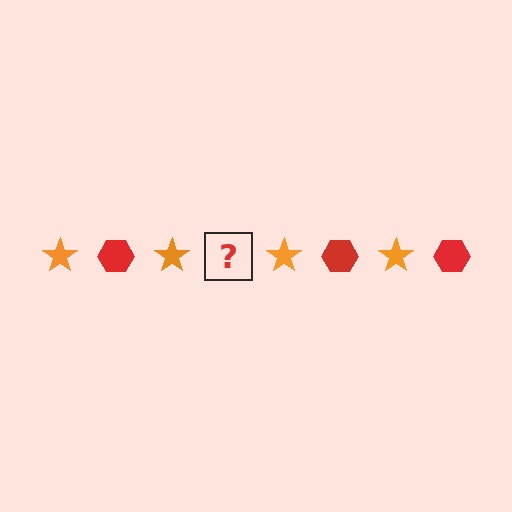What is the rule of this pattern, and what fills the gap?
The rule is that the pattern alternates between orange star and red hexagon. The gap should be filled with a red hexagon.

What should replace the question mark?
The question mark should be replaced with a red hexagon.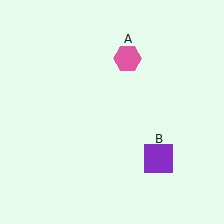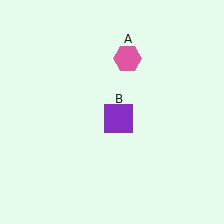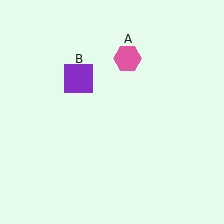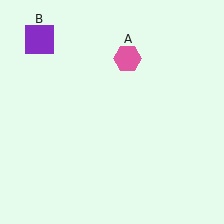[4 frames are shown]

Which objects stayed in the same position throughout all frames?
Pink hexagon (object A) remained stationary.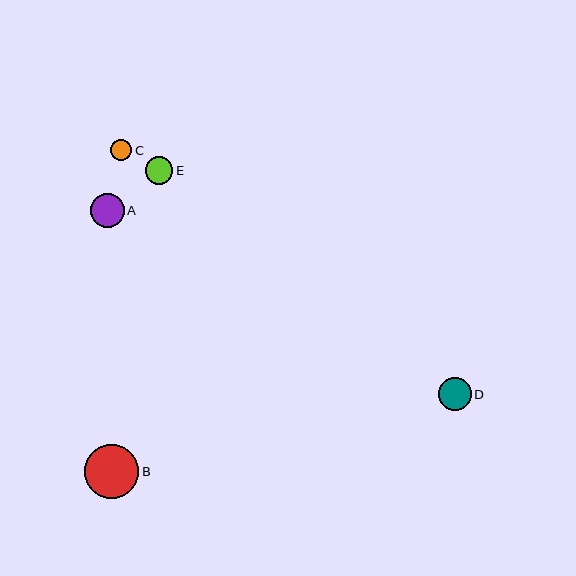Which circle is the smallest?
Circle C is the smallest with a size of approximately 21 pixels.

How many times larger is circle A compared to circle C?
Circle A is approximately 1.6 times the size of circle C.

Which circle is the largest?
Circle B is the largest with a size of approximately 54 pixels.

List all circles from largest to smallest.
From largest to smallest: B, A, D, E, C.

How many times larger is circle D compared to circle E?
Circle D is approximately 1.2 times the size of circle E.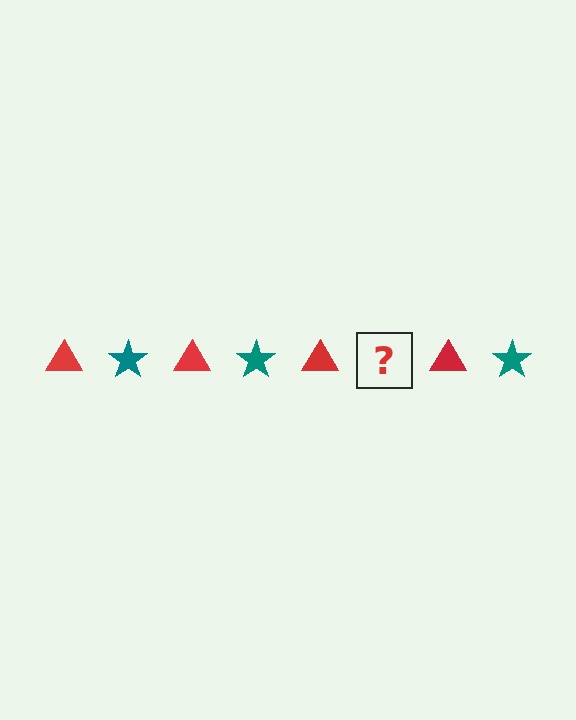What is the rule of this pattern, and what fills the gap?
The rule is that the pattern alternates between red triangle and teal star. The gap should be filled with a teal star.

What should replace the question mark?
The question mark should be replaced with a teal star.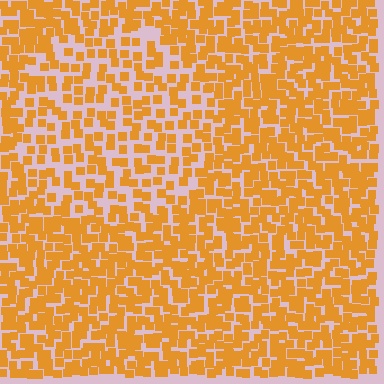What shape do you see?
I see a circle.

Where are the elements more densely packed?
The elements are more densely packed outside the circle boundary.